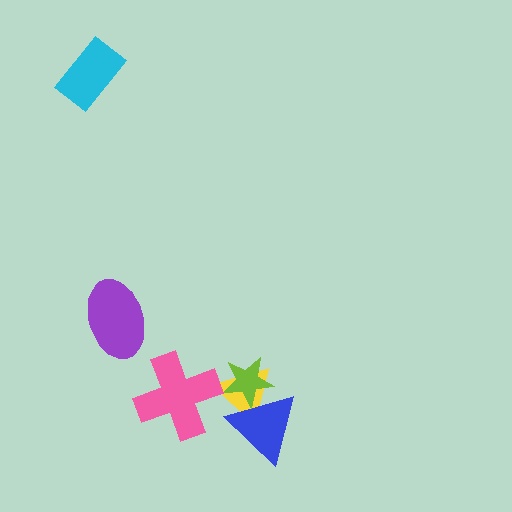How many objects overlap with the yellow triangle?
3 objects overlap with the yellow triangle.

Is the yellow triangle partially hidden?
Yes, it is partially covered by another shape.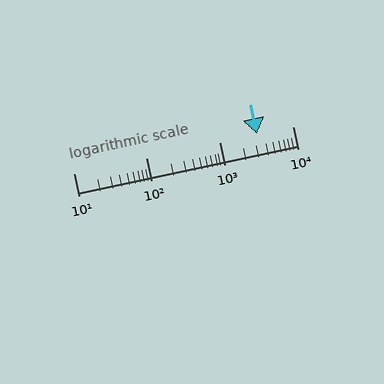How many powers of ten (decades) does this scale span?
The scale spans 3 decades, from 10 to 10000.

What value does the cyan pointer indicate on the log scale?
The pointer indicates approximately 3200.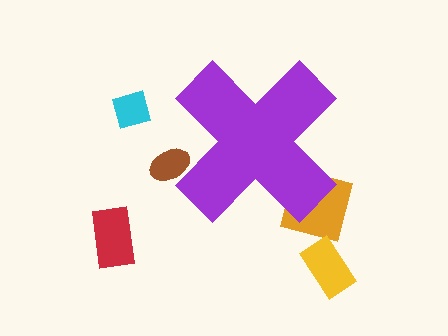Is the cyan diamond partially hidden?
No, the cyan diamond is fully visible.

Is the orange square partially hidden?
Yes, the orange square is partially hidden behind the purple cross.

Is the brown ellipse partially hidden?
Yes, the brown ellipse is partially hidden behind the purple cross.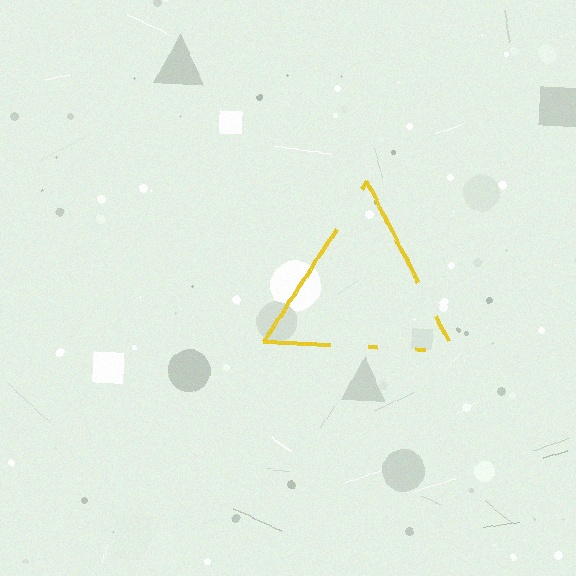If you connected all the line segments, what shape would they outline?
They would outline a triangle.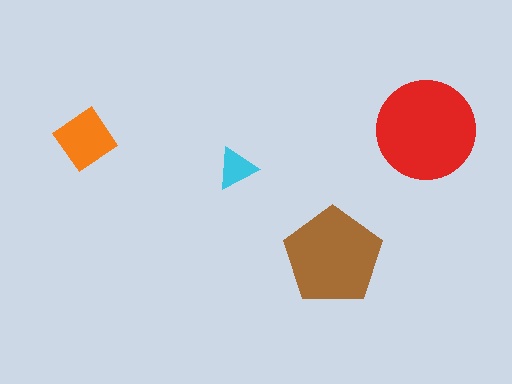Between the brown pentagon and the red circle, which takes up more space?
The red circle.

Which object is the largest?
The red circle.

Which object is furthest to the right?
The red circle is rightmost.